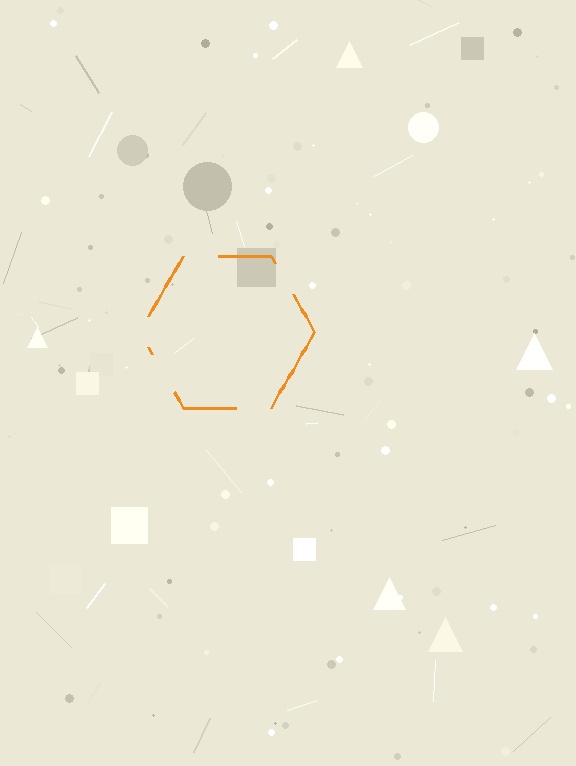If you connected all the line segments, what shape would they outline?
They would outline a hexagon.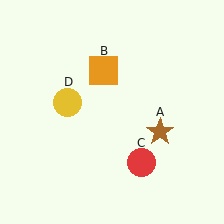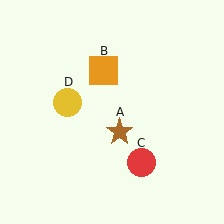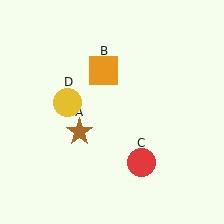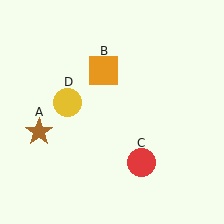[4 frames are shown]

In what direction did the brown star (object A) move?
The brown star (object A) moved left.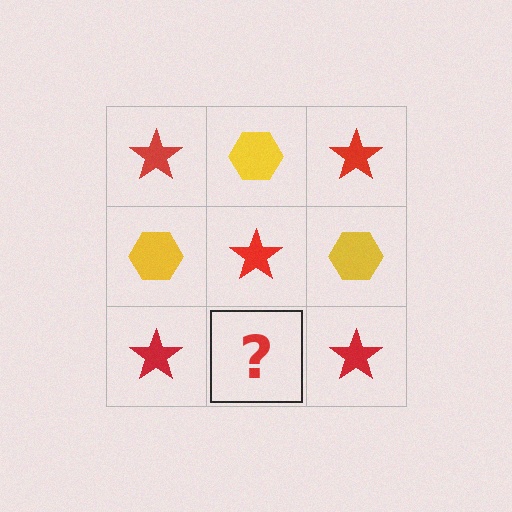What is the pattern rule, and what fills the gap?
The rule is that it alternates red star and yellow hexagon in a checkerboard pattern. The gap should be filled with a yellow hexagon.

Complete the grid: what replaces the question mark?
The question mark should be replaced with a yellow hexagon.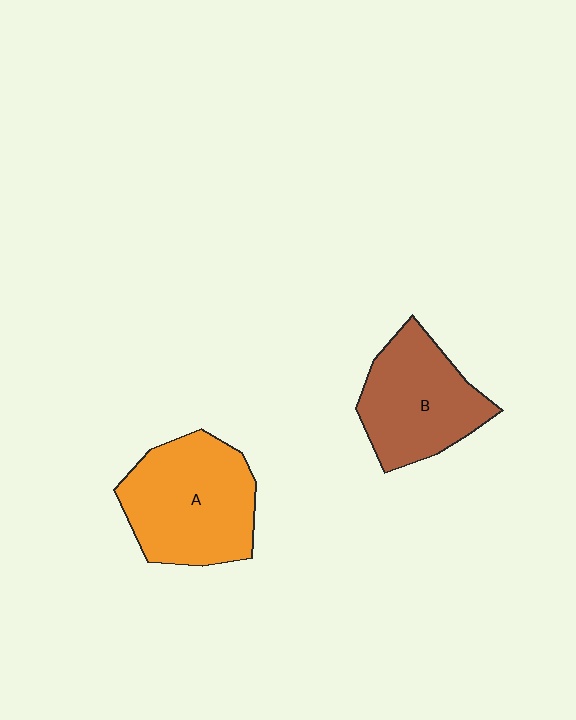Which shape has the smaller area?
Shape B (brown).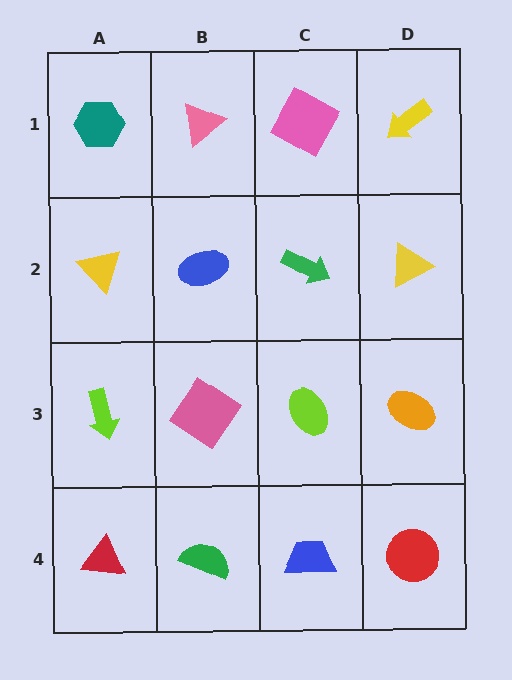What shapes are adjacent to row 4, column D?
An orange ellipse (row 3, column D), a blue trapezoid (row 4, column C).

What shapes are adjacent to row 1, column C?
A green arrow (row 2, column C), a pink triangle (row 1, column B), a yellow arrow (row 1, column D).